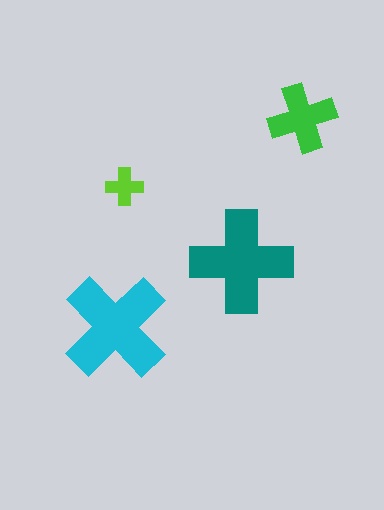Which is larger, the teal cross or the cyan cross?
The cyan one.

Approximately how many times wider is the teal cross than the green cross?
About 1.5 times wider.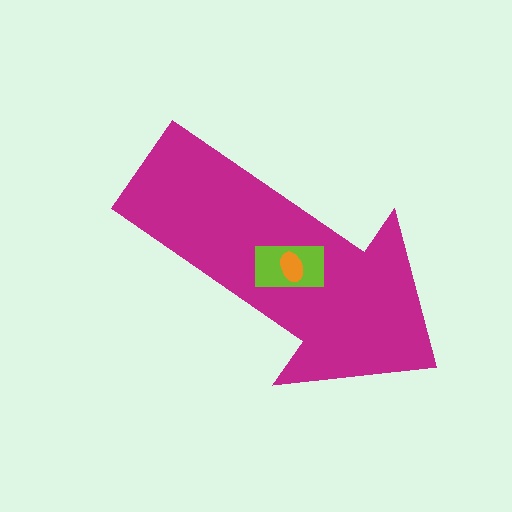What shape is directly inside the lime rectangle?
The orange ellipse.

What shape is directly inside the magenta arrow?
The lime rectangle.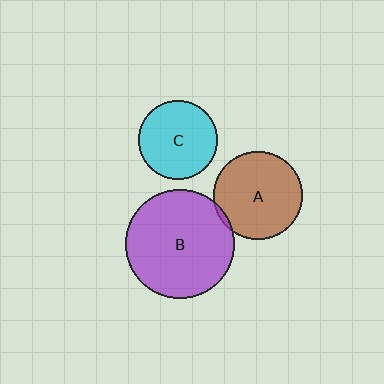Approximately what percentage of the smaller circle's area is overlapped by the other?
Approximately 5%.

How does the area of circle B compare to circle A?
Approximately 1.5 times.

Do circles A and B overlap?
Yes.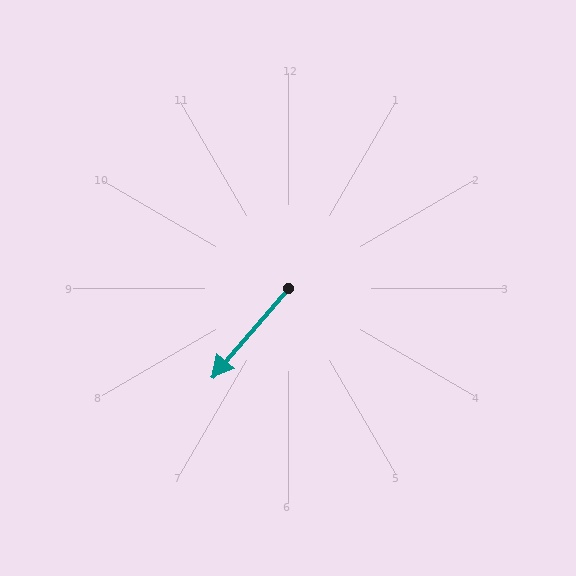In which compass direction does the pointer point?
Southwest.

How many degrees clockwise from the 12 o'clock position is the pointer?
Approximately 221 degrees.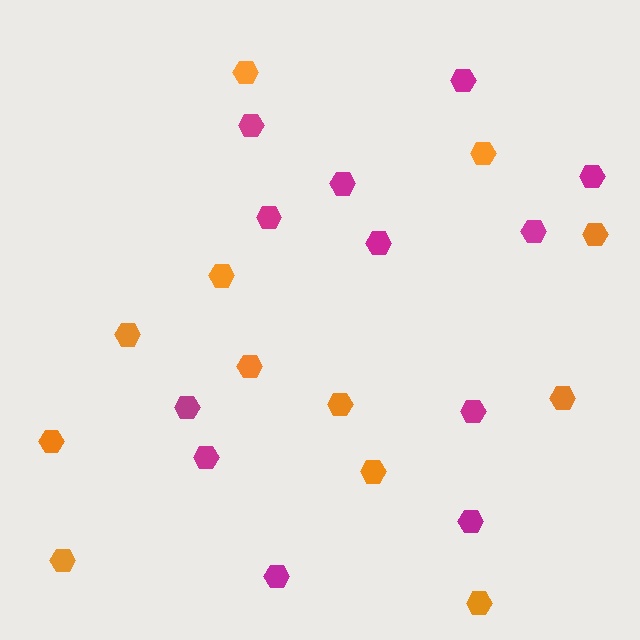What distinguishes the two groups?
There are 2 groups: one group of orange hexagons (12) and one group of magenta hexagons (12).